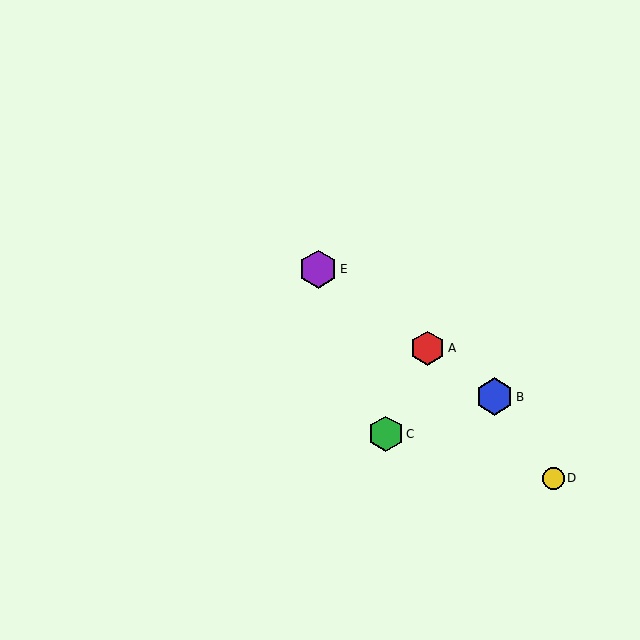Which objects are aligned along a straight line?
Objects A, B, E are aligned along a straight line.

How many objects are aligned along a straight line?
3 objects (A, B, E) are aligned along a straight line.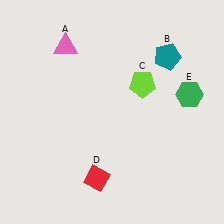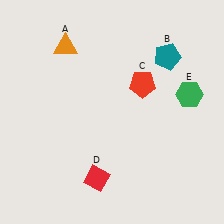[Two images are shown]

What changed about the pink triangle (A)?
In Image 1, A is pink. In Image 2, it changed to orange.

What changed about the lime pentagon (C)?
In Image 1, C is lime. In Image 2, it changed to red.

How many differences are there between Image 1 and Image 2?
There are 2 differences between the two images.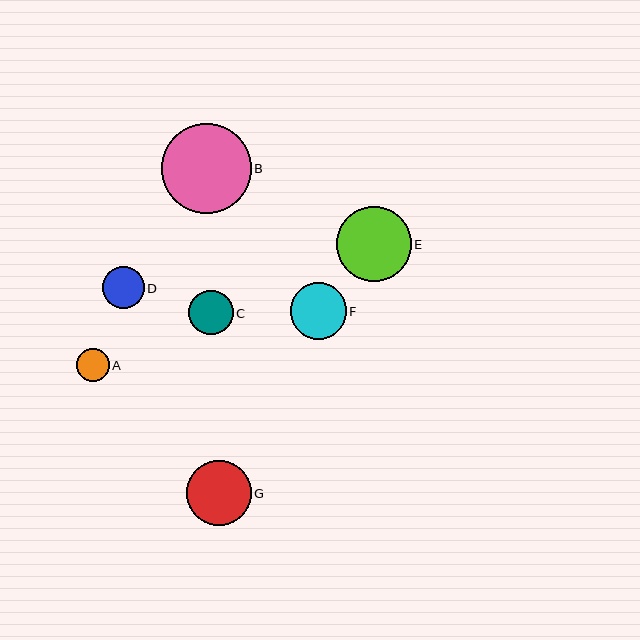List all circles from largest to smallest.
From largest to smallest: B, E, G, F, C, D, A.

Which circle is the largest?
Circle B is the largest with a size of approximately 90 pixels.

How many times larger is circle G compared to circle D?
Circle G is approximately 1.6 times the size of circle D.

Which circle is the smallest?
Circle A is the smallest with a size of approximately 33 pixels.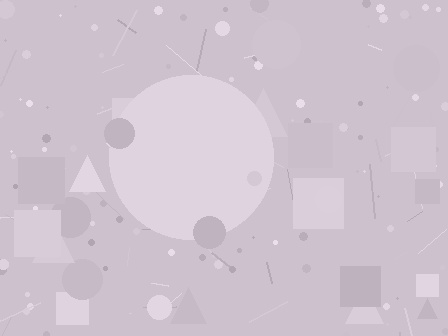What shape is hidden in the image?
A circle is hidden in the image.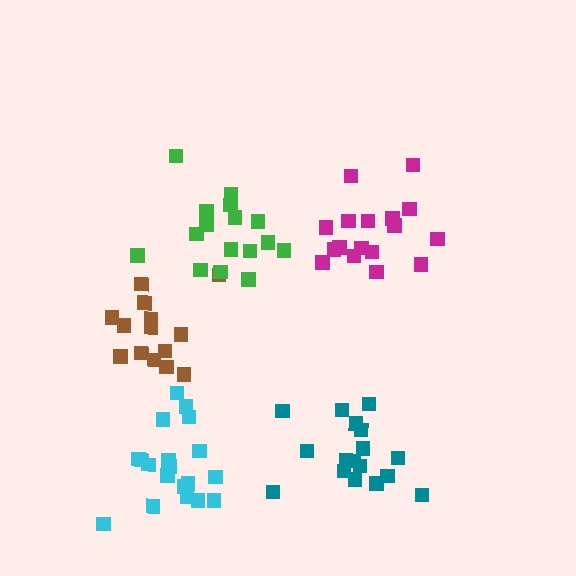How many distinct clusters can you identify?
There are 5 distinct clusters.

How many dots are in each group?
Group 1: 14 dots, Group 2: 17 dots, Group 3: 19 dots, Group 4: 17 dots, Group 5: 17 dots (84 total).